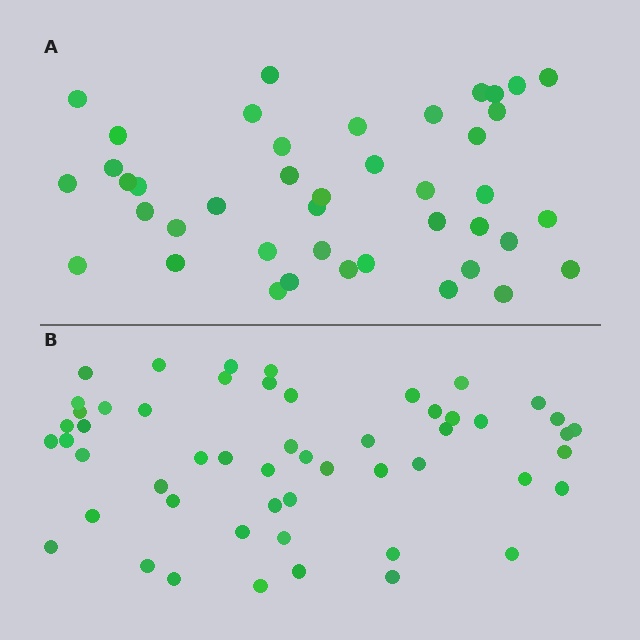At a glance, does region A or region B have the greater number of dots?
Region B (the bottom region) has more dots.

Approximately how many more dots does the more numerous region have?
Region B has roughly 12 or so more dots than region A.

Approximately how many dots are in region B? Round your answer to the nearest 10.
About 50 dots. (The exact count is 53, which rounds to 50.)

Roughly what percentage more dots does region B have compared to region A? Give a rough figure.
About 25% more.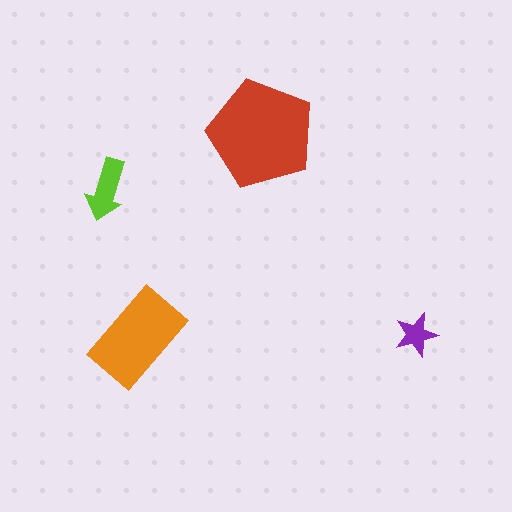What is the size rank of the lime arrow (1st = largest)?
3rd.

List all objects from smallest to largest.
The purple star, the lime arrow, the orange rectangle, the red pentagon.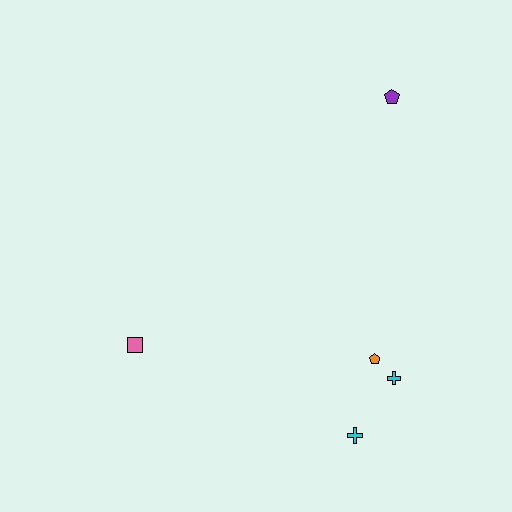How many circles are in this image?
There are no circles.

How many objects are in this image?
There are 5 objects.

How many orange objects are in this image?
There is 1 orange object.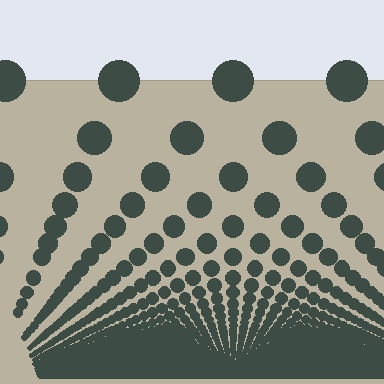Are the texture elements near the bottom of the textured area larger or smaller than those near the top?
Smaller. The gradient is inverted — elements near the bottom are smaller and denser.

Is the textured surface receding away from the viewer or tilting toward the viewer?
The surface appears to tilt toward the viewer. Texture elements get larger and sparser toward the top.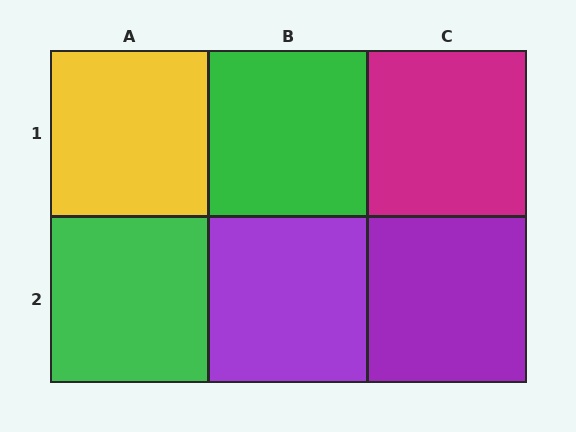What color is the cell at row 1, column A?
Yellow.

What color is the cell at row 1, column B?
Green.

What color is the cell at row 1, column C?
Magenta.